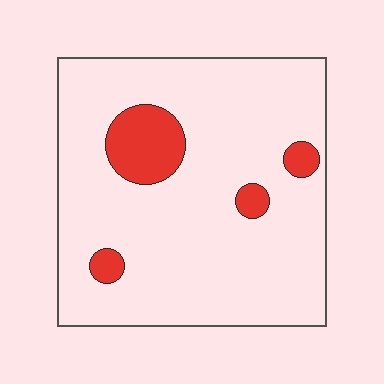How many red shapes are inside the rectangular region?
4.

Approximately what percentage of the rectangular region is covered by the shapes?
Approximately 10%.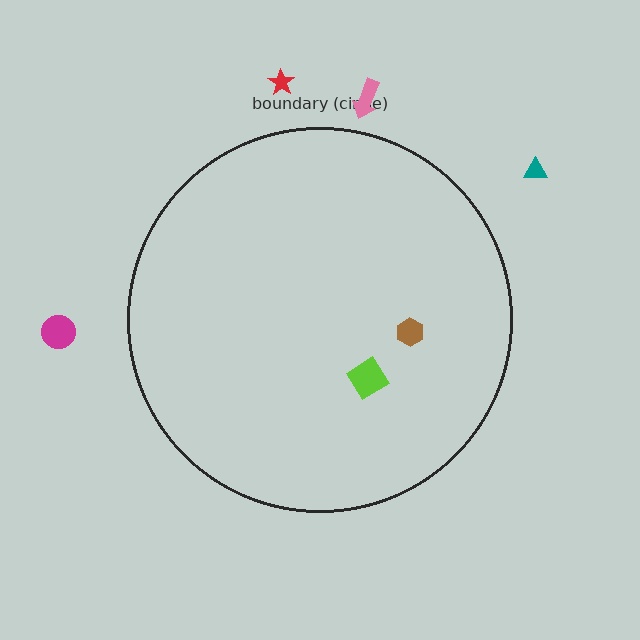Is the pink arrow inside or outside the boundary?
Outside.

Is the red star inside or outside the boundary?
Outside.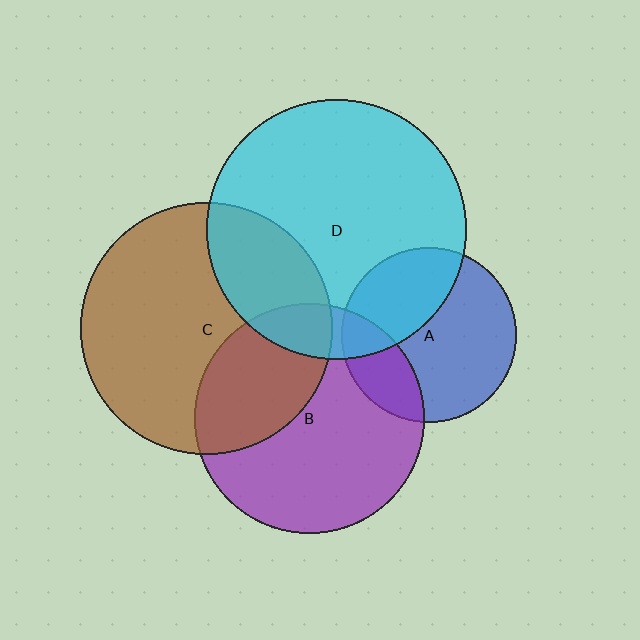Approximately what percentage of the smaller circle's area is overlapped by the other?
Approximately 35%.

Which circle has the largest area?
Circle D (cyan).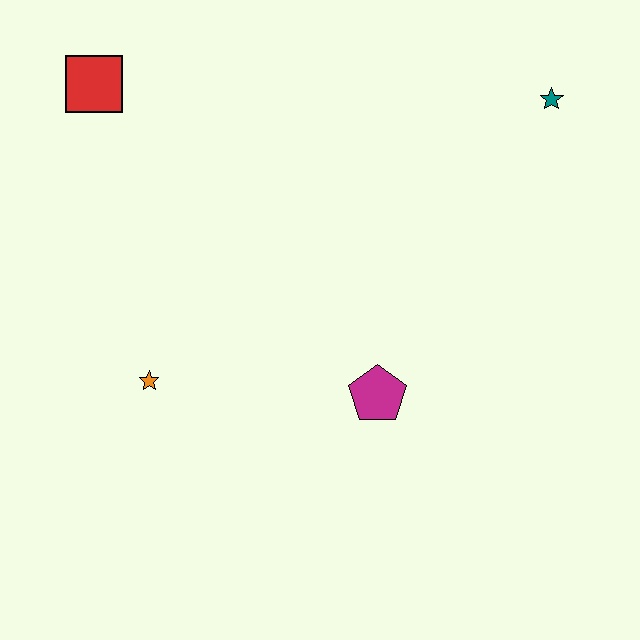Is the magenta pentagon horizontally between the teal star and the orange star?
Yes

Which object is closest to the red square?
The orange star is closest to the red square.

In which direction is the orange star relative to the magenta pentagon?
The orange star is to the left of the magenta pentagon.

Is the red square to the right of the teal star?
No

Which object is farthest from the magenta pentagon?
The red square is farthest from the magenta pentagon.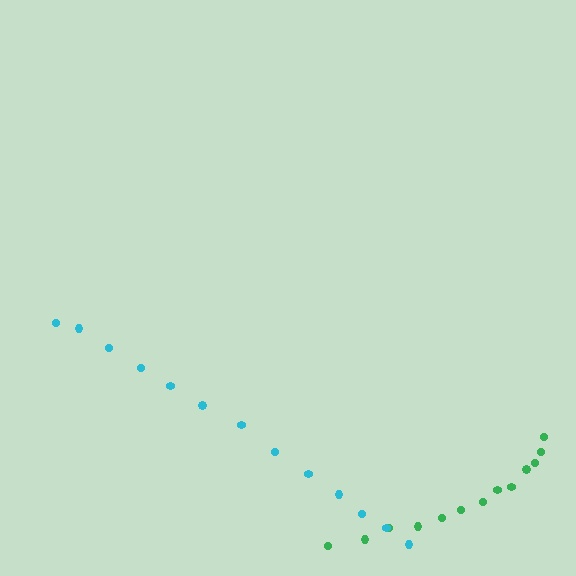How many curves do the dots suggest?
There are 2 distinct paths.